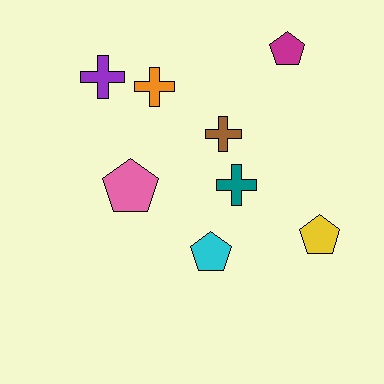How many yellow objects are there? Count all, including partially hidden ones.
There is 1 yellow object.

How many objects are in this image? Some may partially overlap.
There are 8 objects.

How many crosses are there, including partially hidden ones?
There are 4 crosses.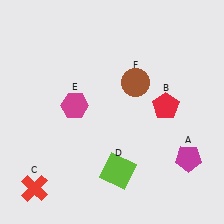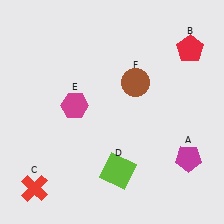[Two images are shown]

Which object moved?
The red pentagon (B) moved up.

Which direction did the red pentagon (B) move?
The red pentagon (B) moved up.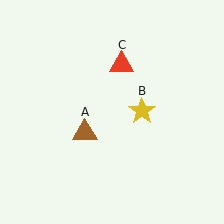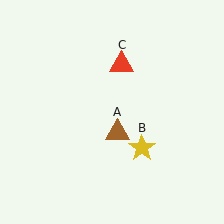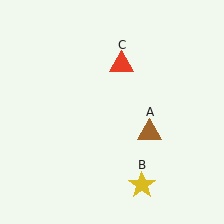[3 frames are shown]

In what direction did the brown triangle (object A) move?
The brown triangle (object A) moved right.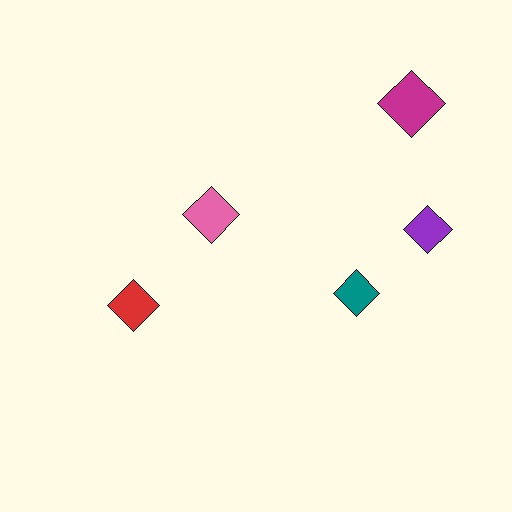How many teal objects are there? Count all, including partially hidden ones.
There is 1 teal object.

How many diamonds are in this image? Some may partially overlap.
There are 5 diamonds.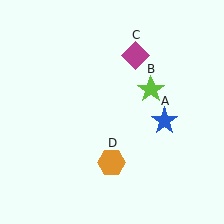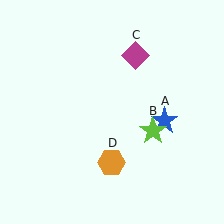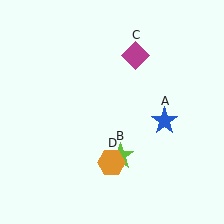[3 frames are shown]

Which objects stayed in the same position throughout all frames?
Blue star (object A) and magenta diamond (object C) and orange hexagon (object D) remained stationary.